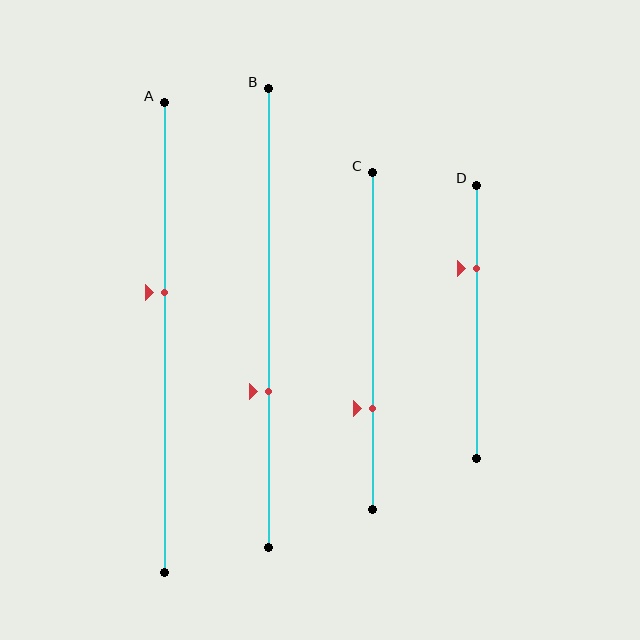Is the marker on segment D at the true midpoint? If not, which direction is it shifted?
No, the marker on segment D is shifted upward by about 19% of the segment length.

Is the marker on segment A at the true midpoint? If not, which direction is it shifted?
No, the marker on segment A is shifted upward by about 10% of the segment length.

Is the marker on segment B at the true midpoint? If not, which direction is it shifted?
No, the marker on segment B is shifted downward by about 16% of the segment length.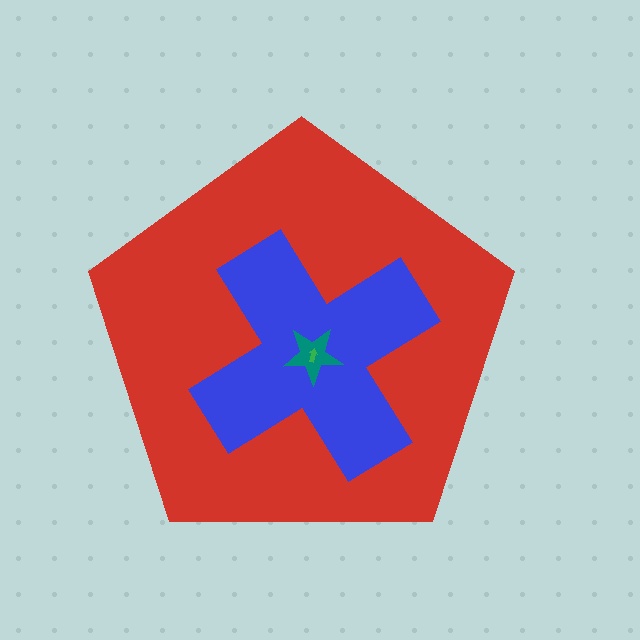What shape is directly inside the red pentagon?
The blue cross.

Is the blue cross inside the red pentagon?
Yes.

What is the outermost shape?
The red pentagon.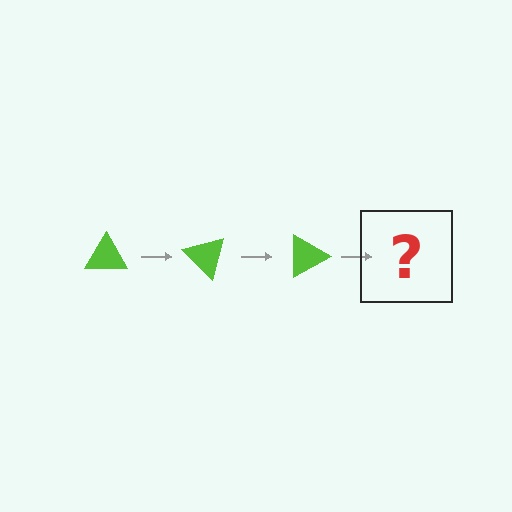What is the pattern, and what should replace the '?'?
The pattern is that the triangle rotates 45 degrees each step. The '?' should be a lime triangle rotated 135 degrees.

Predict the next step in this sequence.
The next step is a lime triangle rotated 135 degrees.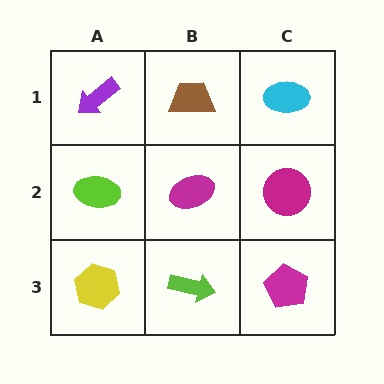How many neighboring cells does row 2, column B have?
4.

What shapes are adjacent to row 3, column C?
A magenta circle (row 2, column C), a lime arrow (row 3, column B).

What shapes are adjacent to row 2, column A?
A purple arrow (row 1, column A), a yellow hexagon (row 3, column A), a magenta ellipse (row 2, column B).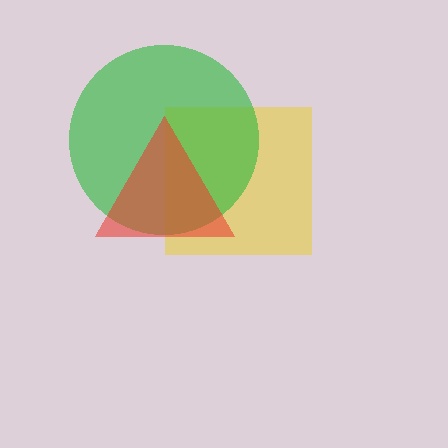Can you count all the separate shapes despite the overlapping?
Yes, there are 3 separate shapes.